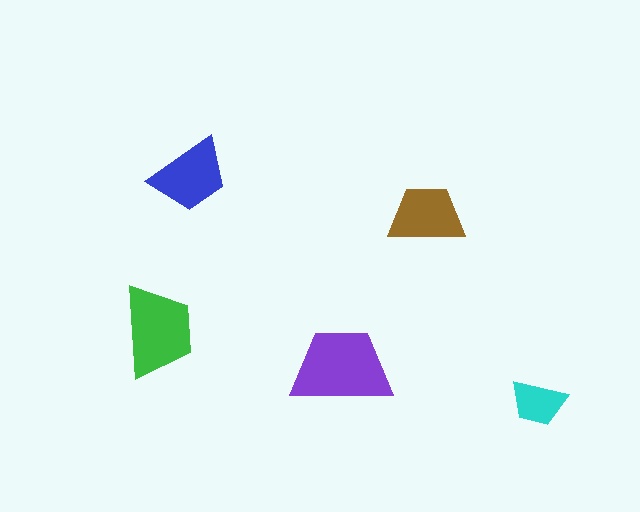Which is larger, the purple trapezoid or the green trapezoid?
The purple one.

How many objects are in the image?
There are 5 objects in the image.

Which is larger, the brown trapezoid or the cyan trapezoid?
The brown one.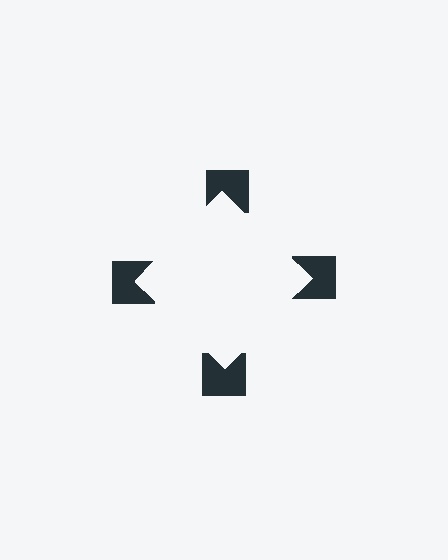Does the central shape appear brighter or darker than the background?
It typically appears slightly brighter than the background, even though no actual brightness change is drawn.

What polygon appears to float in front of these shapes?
An illusory square — its edges are inferred from the aligned wedge cuts in the notched squares, not physically drawn.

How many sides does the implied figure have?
4 sides.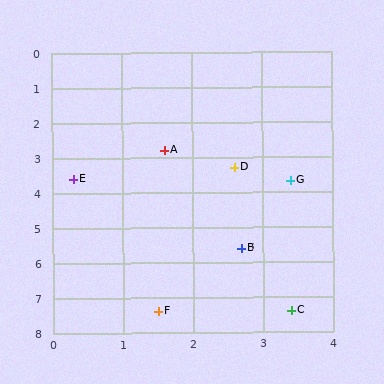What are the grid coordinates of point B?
Point B is at approximately (2.7, 5.6).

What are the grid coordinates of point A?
Point A is at approximately (1.6, 2.8).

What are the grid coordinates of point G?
Point G is at approximately (3.4, 3.7).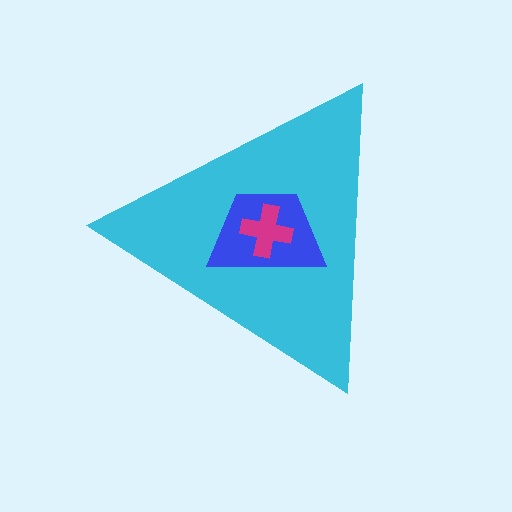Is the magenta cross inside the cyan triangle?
Yes.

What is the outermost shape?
The cyan triangle.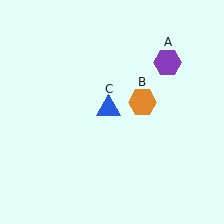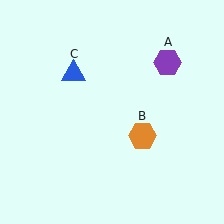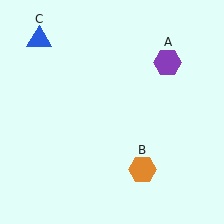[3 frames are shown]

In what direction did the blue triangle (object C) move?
The blue triangle (object C) moved up and to the left.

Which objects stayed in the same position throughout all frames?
Purple hexagon (object A) remained stationary.